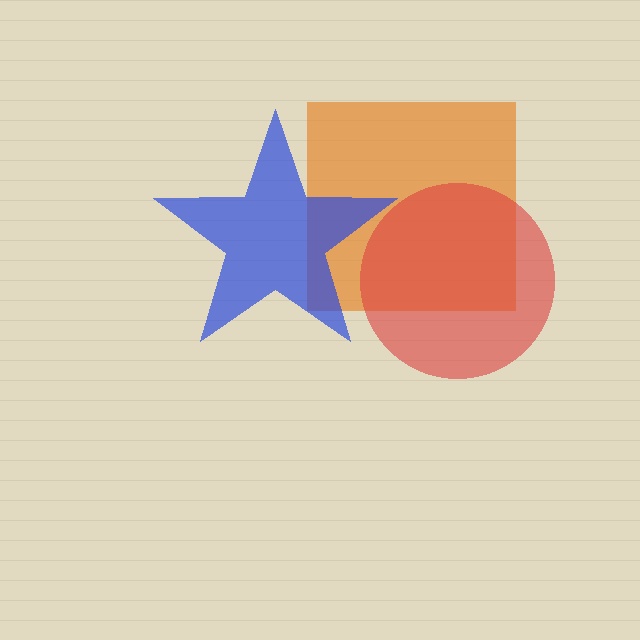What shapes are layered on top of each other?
The layered shapes are: an orange square, a blue star, a red circle.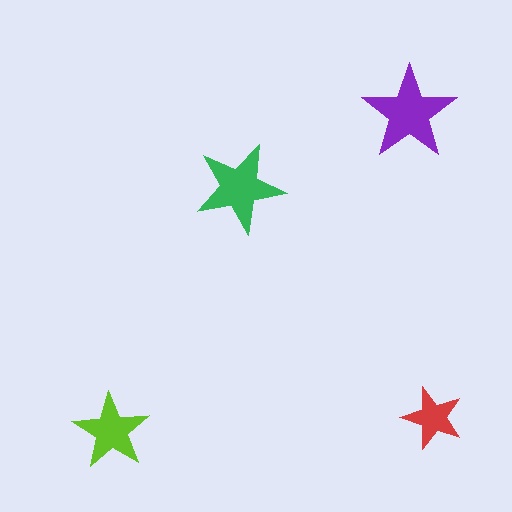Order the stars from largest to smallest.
the purple one, the green one, the lime one, the red one.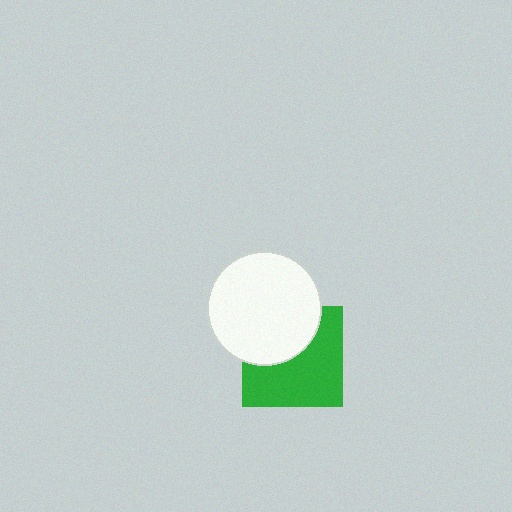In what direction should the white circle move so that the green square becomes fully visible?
The white circle should move up. That is the shortest direction to clear the overlap and leave the green square fully visible.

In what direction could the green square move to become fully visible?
The green square could move down. That would shift it out from behind the white circle entirely.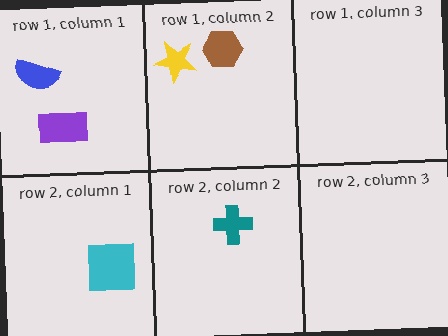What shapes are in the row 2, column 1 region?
The cyan square.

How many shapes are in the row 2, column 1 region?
1.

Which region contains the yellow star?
The row 1, column 2 region.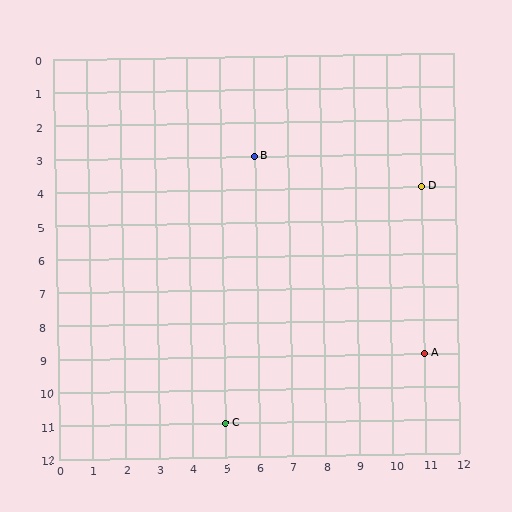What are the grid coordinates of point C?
Point C is at grid coordinates (5, 11).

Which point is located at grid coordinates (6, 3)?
Point B is at (6, 3).